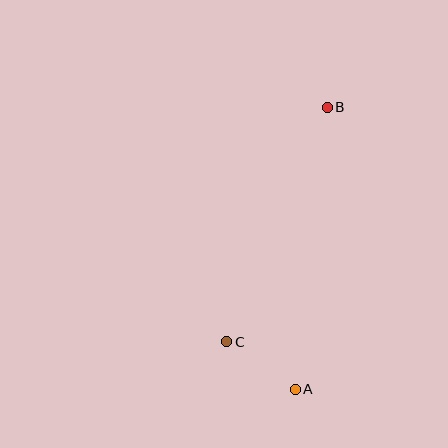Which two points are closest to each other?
Points A and C are closest to each other.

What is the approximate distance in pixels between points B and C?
The distance between B and C is approximately 255 pixels.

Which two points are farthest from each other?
Points A and B are farthest from each other.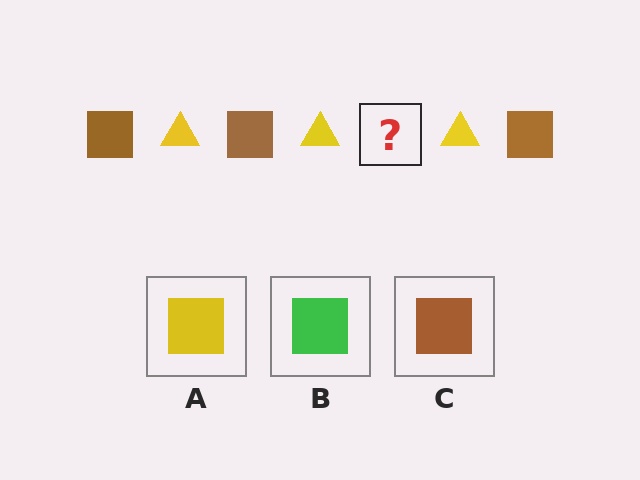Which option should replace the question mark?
Option C.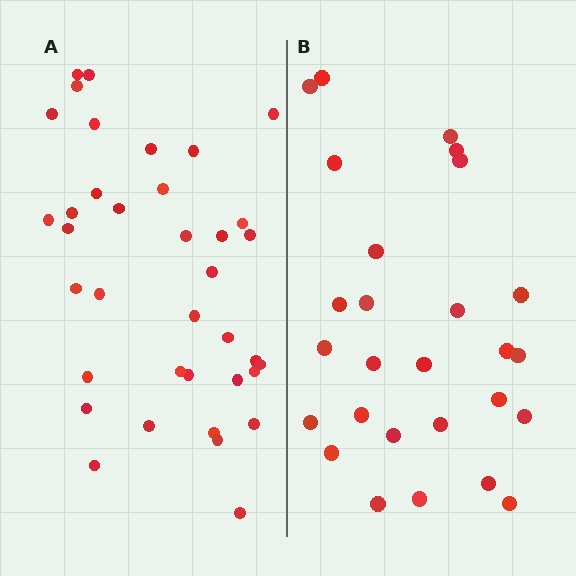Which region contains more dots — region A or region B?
Region A (the left region) has more dots.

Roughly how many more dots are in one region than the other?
Region A has roughly 10 or so more dots than region B.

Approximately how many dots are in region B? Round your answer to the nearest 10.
About 30 dots. (The exact count is 27, which rounds to 30.)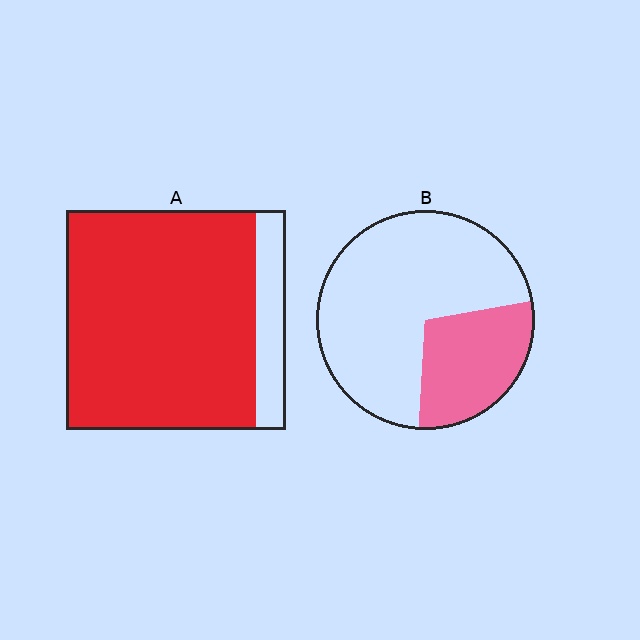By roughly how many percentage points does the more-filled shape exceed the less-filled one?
By roughly 55 percentage points (A over B).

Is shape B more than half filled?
No.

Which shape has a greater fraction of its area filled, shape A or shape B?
Shape A.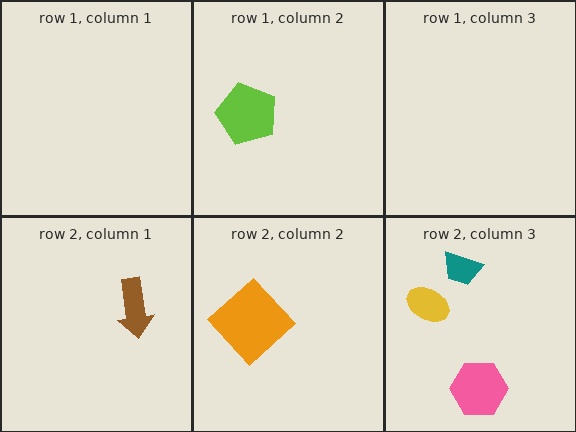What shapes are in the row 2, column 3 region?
The yellow ellipse, the pink hexagon, the teal trapezoid.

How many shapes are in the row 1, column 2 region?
1.